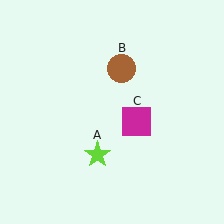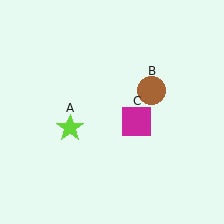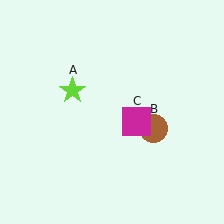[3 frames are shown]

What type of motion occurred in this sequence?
The lime star (object A), brown circle (object B) rotated clockwise around the center of the scene.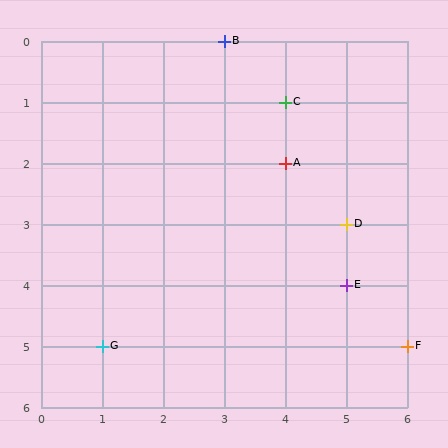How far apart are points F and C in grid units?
Points F and C are 2 columns and 4 rows apart (about 4.5 grid units diagonally).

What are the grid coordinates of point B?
Point B is at grid coordinates (3, 0).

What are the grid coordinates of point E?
Point E is at grid coordinates (5, 4).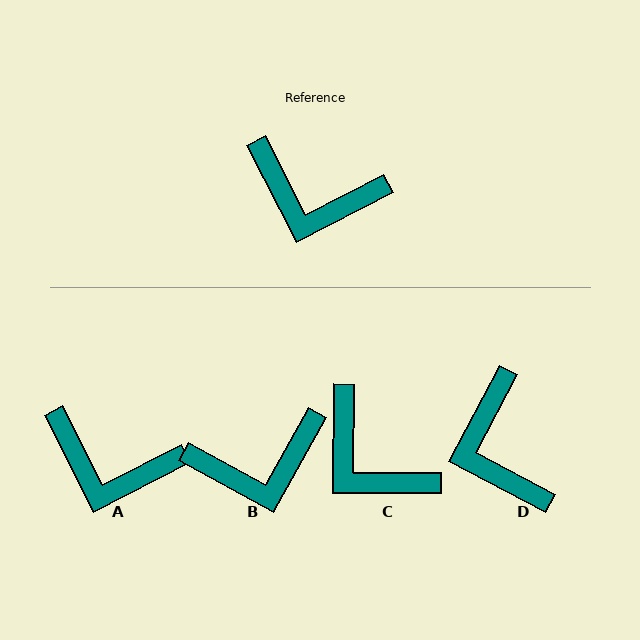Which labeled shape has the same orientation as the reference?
A.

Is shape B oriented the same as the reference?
No, it is off by about 34 degrees.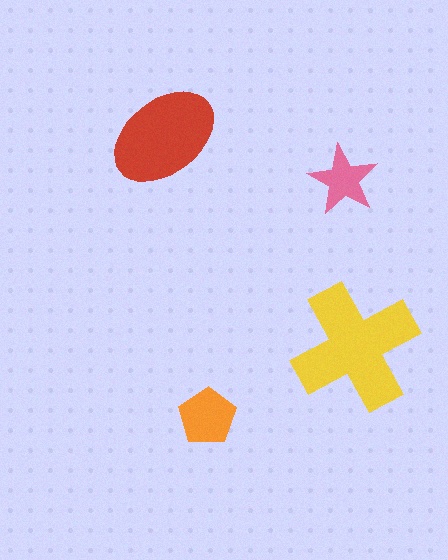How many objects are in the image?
There are 4 objects in the image.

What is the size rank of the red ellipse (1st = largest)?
2nd.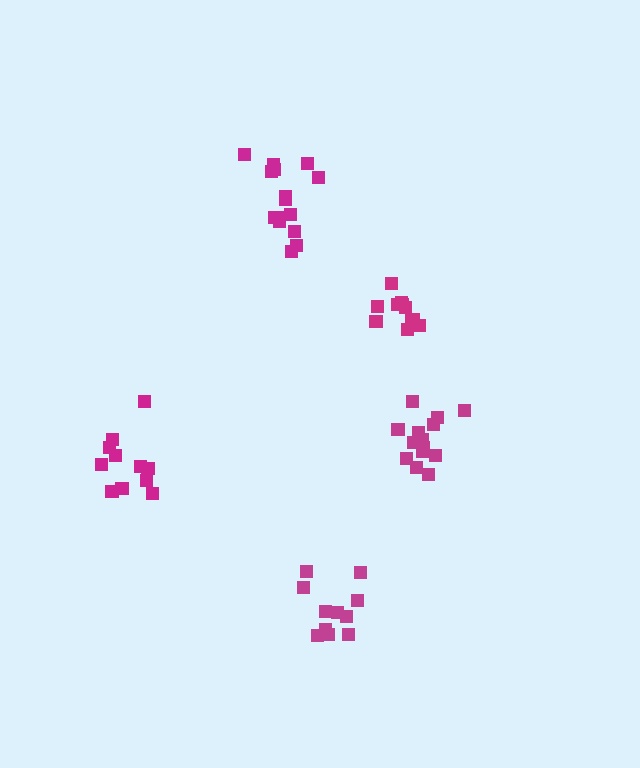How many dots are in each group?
Group 1: 11 dots, Group 2: 15 dots, Group 3: 11 dots, Group 4: 11 dots, Group 5: 14 dots (62 total).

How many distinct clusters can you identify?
There are 5 distinct clusters.